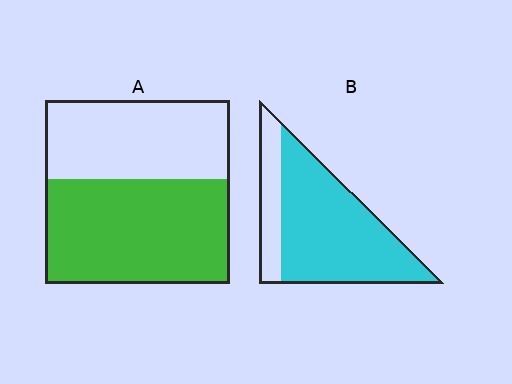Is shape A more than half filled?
Yes.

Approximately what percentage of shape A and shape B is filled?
A is approximately 55% and B is approximately 80%.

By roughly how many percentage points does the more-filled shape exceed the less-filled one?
By roughly 20 percentage points (B over A).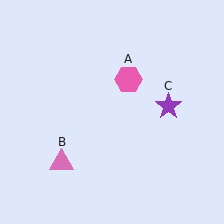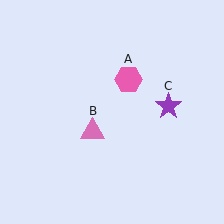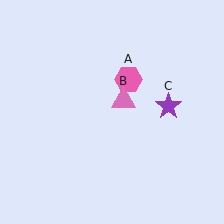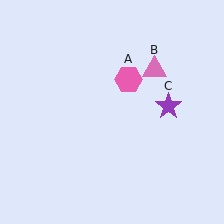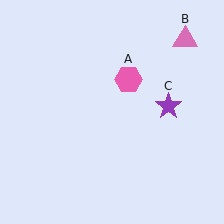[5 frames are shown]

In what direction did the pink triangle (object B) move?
The pink triangle (object B) moved up and to the right.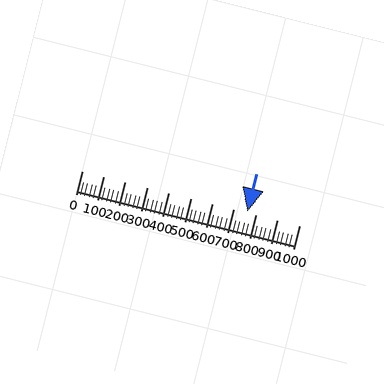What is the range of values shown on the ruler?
The ruler shows values from 0 to 1000.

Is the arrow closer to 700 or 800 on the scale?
The arrow is closer to 800.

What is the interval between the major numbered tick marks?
The major tick marks are spaced 100 units apart.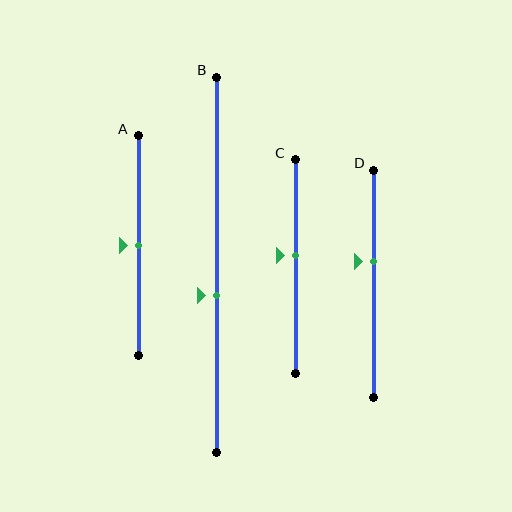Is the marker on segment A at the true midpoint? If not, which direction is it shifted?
Yes, the marker on segment A is at the true midpoint.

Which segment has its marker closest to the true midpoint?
Segment A has its marker closest to the true midpoint.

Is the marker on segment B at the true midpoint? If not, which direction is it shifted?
No, the marker on segment B is shifted downward by about 8% of the segment length.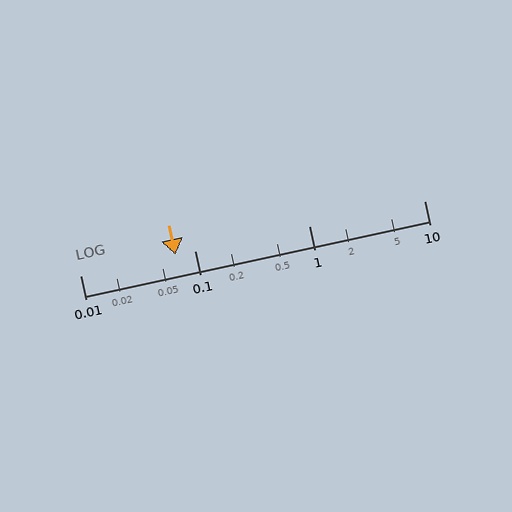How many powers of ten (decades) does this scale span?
The scale spans 3 decades, from 0.01 to 10.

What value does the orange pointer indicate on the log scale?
The pointer indicates approximately 0.068.